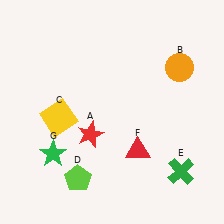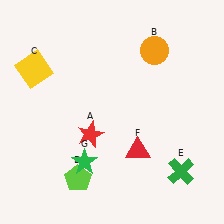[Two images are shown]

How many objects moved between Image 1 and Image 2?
3 objects moved between the two images.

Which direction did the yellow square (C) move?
The yellow square (C) moved up.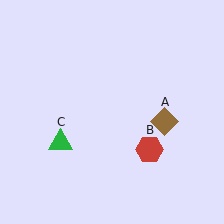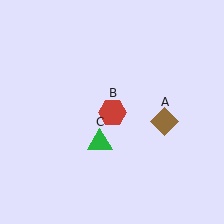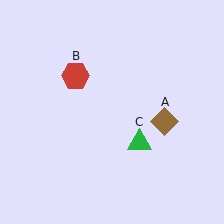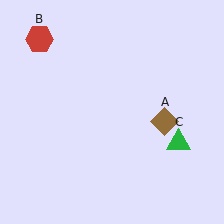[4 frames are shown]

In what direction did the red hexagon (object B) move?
The red hexagon (object B) moved up and to the left.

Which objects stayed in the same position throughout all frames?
Brown diamond (object A) remained stationary.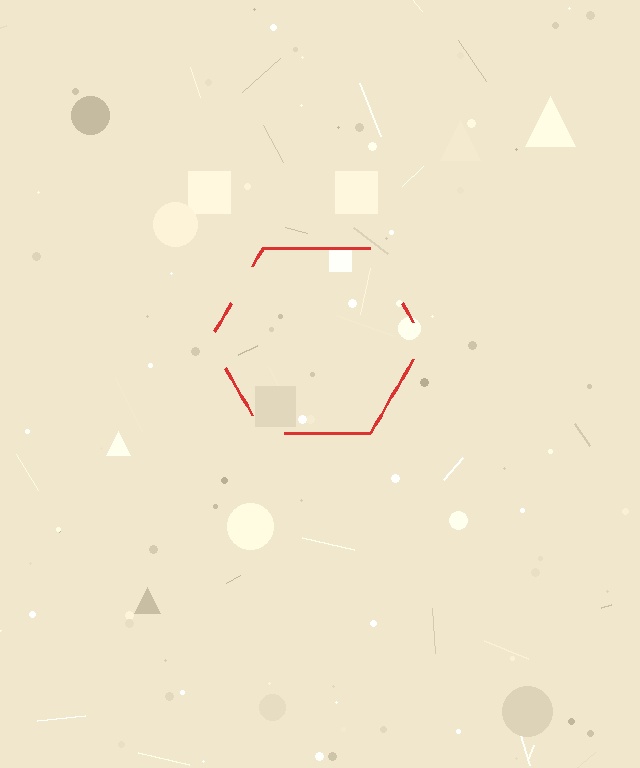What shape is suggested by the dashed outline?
The dashed outline suggests a hexagon.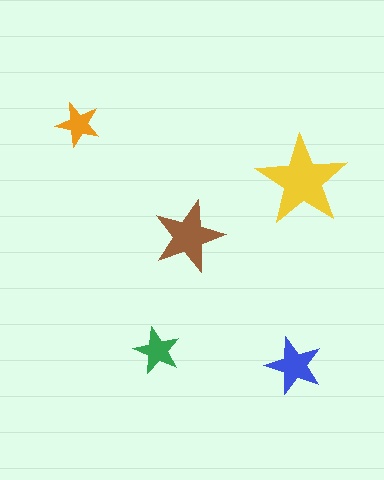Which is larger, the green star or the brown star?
The brown one.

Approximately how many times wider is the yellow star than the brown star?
About 1.5 times wider.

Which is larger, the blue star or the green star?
The blue one.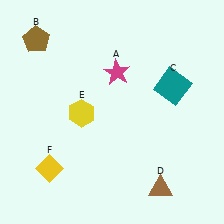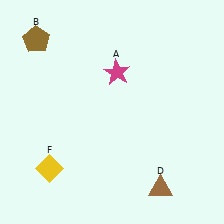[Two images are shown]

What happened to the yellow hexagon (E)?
The yellow hexagon (E) was removed in Image 2. It was in the bottom-left area of Image 1.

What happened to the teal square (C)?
The teal square (C) was removed in Image 2. It was in the top-right area of Image 1.